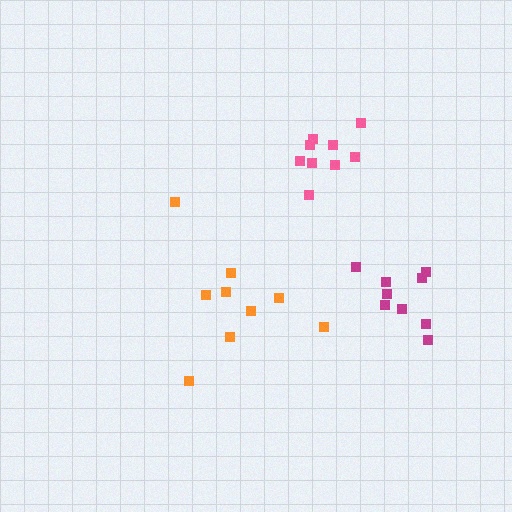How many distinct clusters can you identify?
There are 3 distinct clusters.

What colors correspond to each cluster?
The clusters are colored: magenta, pink, orange.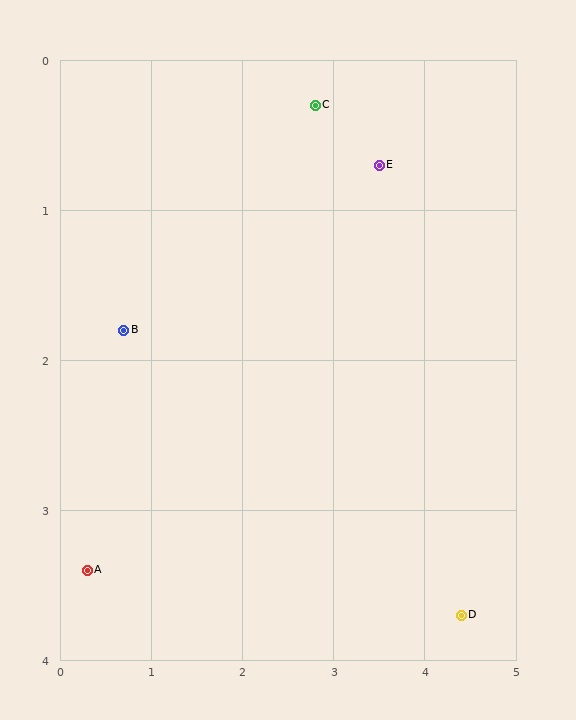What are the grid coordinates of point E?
Point E is at approximately (3.5, 0.7).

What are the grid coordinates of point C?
Point C is at approximately (2.8, 0.3).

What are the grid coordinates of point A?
Point A is at approximately (0.3, 3.4).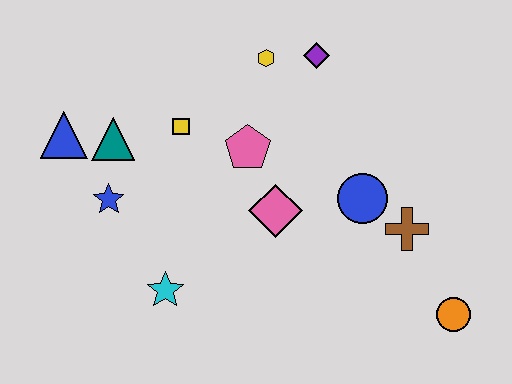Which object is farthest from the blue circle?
The blue triangle is farthest from the blue circle.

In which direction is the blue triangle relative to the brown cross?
The blue triangle is to the left of the brown cross.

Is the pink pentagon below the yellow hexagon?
Yes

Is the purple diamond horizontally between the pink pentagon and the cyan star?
No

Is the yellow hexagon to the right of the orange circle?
No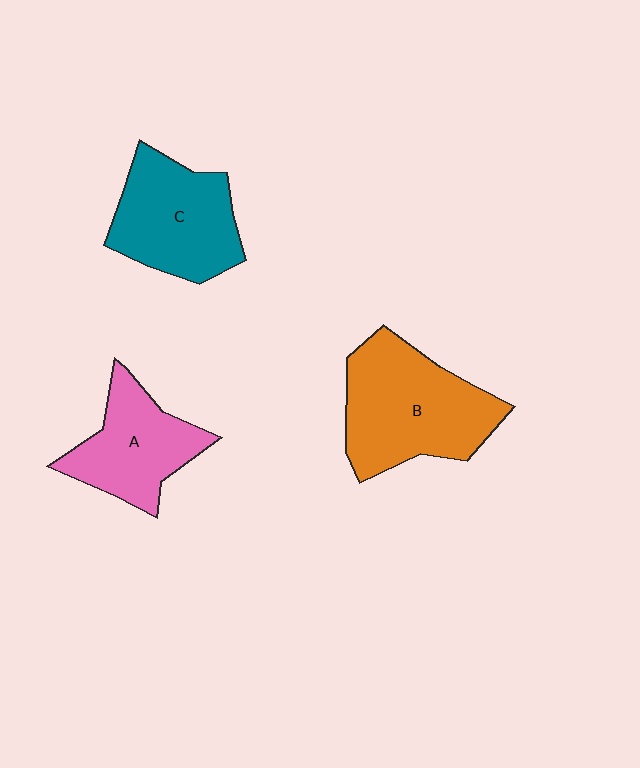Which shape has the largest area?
Shape B (orange).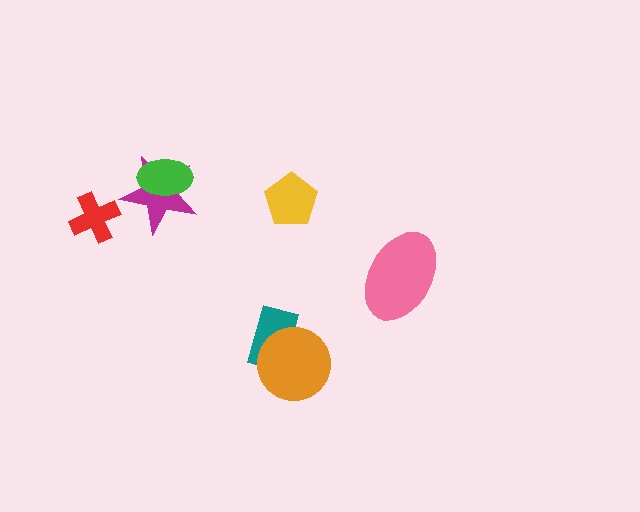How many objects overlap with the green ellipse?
1 object overlaps with the green ellipse.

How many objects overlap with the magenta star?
1 object overlaps with the magenta star.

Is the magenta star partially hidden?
Yes, it is partially covered by another shape.